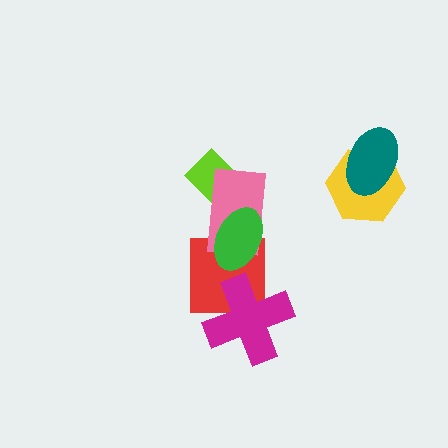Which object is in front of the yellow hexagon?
The teal ellipse is in front of the yellow hexagon.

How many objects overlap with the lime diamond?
1 object overlaps with the lime diamond.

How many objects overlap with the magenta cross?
1 object overlaps with the magenta cross.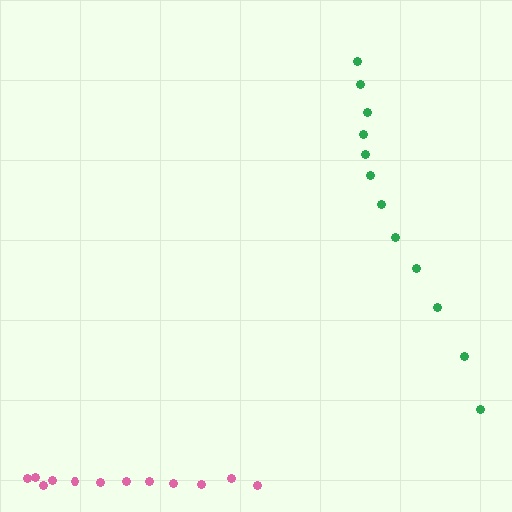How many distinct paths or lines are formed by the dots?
There are 2 distinct paths.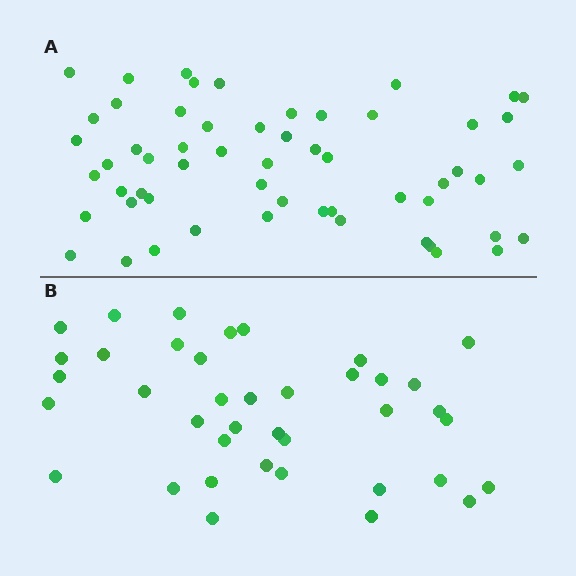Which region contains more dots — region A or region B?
Region A (the top region) has more dots.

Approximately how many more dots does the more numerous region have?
Region A has approximately 20 more dots than region B.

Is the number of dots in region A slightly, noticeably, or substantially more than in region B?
Region A has substantially more. The ratio is roughly 1.5 to 1.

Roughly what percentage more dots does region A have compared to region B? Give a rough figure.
About 45% more.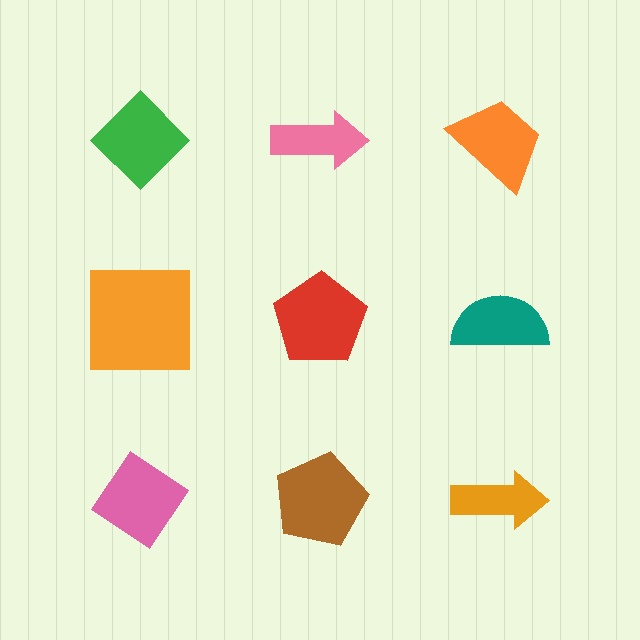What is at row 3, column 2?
A brown pentagon.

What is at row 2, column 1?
An orange square.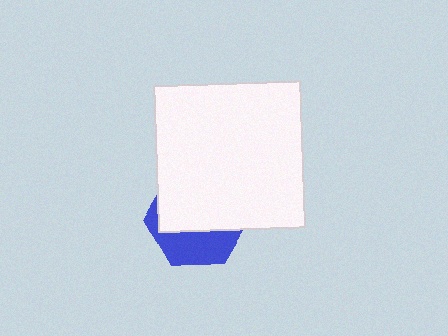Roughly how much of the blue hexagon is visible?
A small part of it is visible (roughly 36%).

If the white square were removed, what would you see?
You would see the complete blue hexagon.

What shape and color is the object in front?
The object in front is a white square.